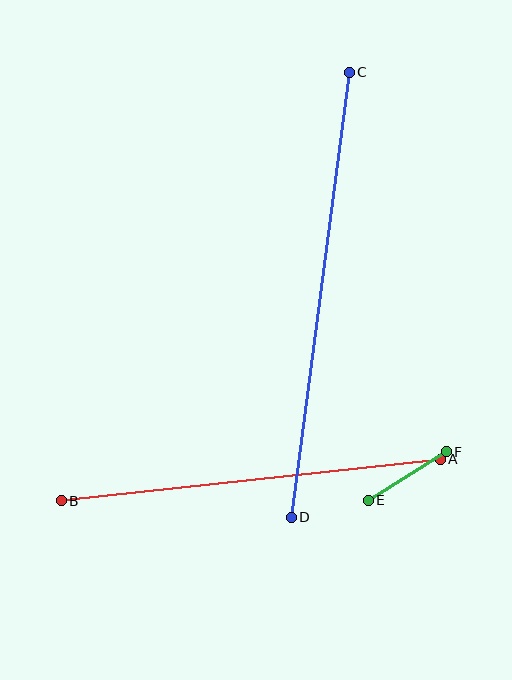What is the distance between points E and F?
The distance is approximately 92 pixels.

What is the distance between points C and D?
The distance is approximately 449 pixels.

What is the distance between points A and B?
The distance is approximately 381 pixels.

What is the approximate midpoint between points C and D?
The midpoint is at approximately (320, 295) pixels.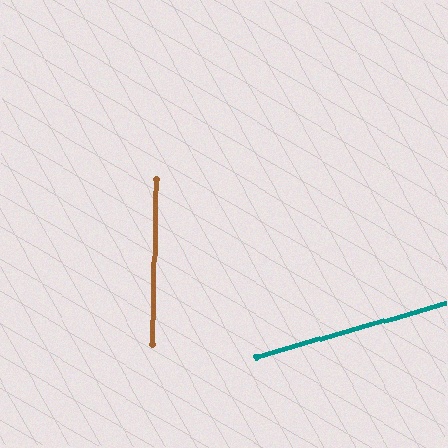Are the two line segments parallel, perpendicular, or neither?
Neither parallel nor perpendicular — they differ by about 73°.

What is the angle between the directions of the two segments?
Approximately 73 degrees.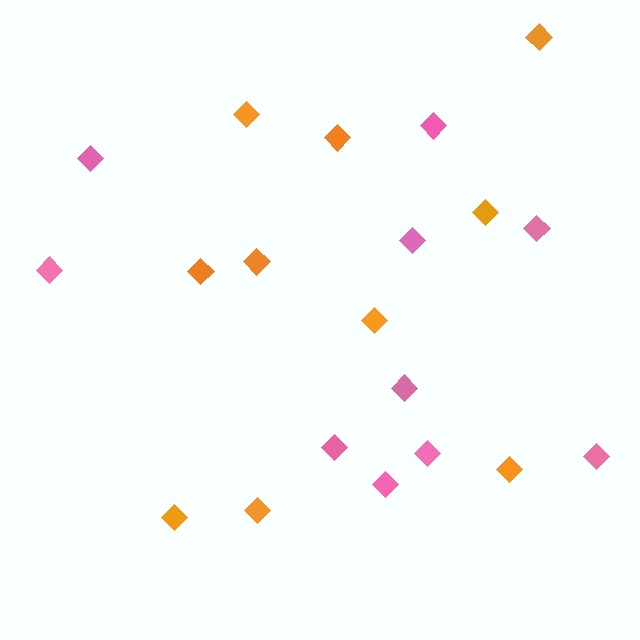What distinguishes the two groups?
There are 2 groups: one group of pink diamonds (10) and one group of orange diamonds (10).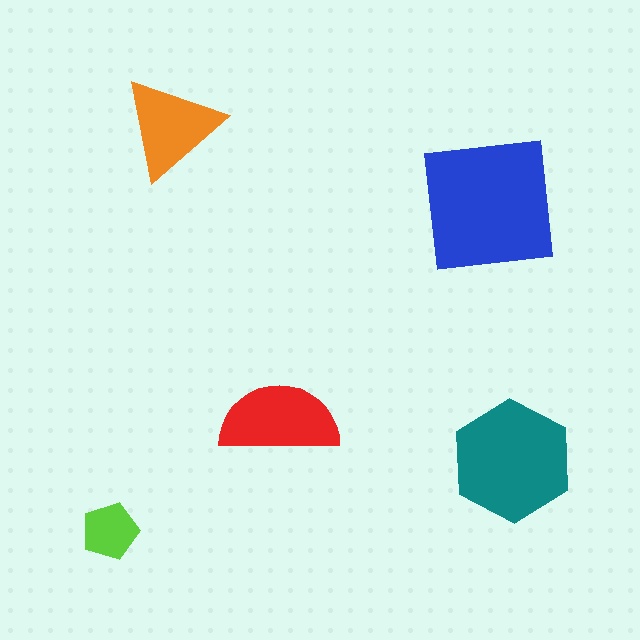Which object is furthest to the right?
The teal hexagon is rightmost.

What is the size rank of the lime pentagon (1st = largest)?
5th.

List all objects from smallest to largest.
The lime pentagon, the orange triangle, the red semicircle, the teal hexagon, the blue square.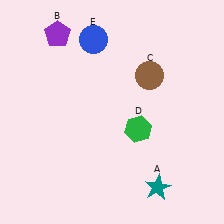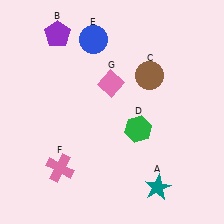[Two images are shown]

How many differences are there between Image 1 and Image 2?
There are 2 differences between the two images.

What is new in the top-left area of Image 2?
A pink diamond (G) was added in the top-left area of Image 2.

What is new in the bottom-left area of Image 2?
A pink cross (F) was added in the bottom-left area of Image 2.